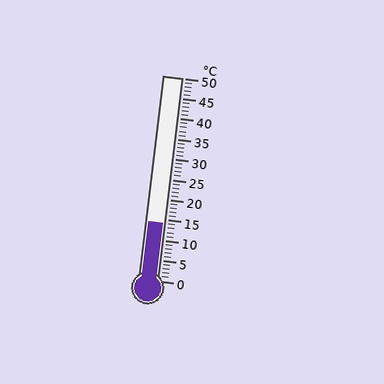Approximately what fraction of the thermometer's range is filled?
The thermometer is filled to approximately 30% of its range.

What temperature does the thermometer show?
The thermometer shows approximately 14°C.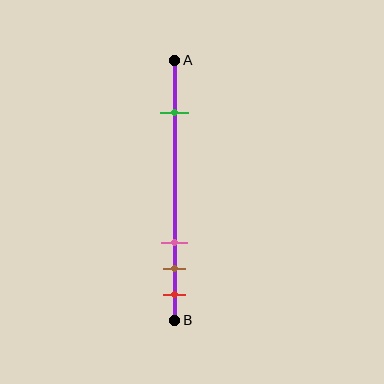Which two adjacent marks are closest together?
The brown and red marks are the closest adjacent pair.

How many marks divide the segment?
There are 4 marks dividing the segment.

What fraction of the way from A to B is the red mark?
The red mark is approximately 90% (0.9) of the way from A to B.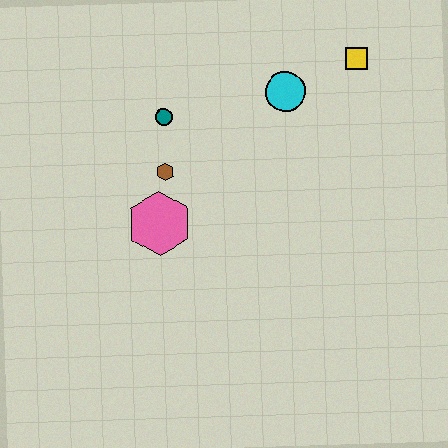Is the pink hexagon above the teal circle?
No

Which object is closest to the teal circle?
The brown hexagon is closest to the teal circle.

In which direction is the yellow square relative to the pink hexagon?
The yellow square is to the right of the pink hexagon.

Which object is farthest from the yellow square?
The pink hexagon is farthest from the yellow square.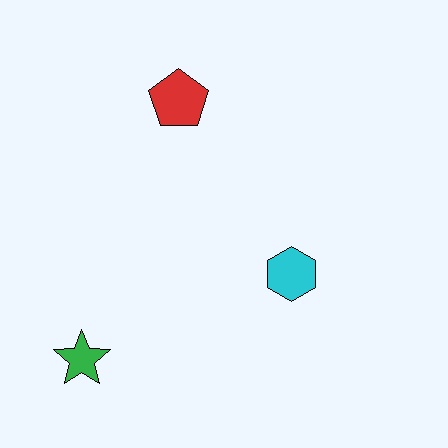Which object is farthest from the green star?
The red pentagon is farthest from the green star.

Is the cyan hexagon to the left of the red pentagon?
No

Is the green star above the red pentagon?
No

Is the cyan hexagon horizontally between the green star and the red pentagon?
No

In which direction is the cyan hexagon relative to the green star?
The cyan hexagon is to the right of the green star.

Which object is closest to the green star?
The cyan hexagon is closest to the green star.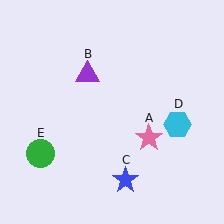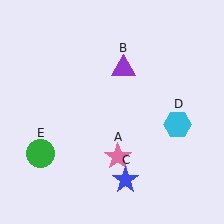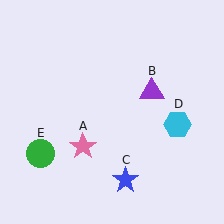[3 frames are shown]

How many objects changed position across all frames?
2 objects changed position: pink star (object A), purple triangle (object B).